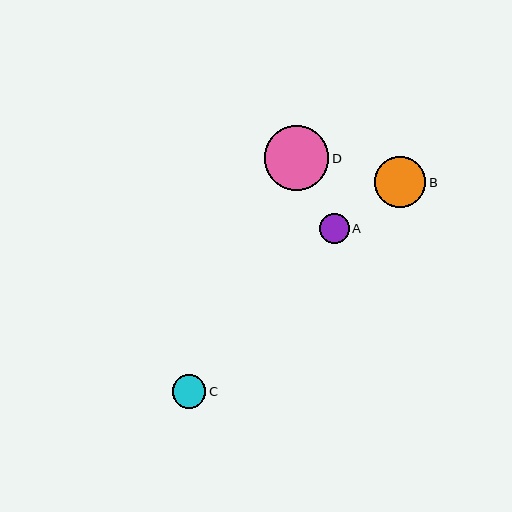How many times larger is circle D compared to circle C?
Circle D is approximately 1.9 times the size of circle C.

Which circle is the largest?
Circle D is the largest with a size of approximately 65 pixels.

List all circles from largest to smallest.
From largest to smallest: D, B, C, A.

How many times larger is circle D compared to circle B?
Circle D is approximately 1.3 times the size of circle B.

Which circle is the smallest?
Circle A is the smallest with a size of approximately 30 pixels.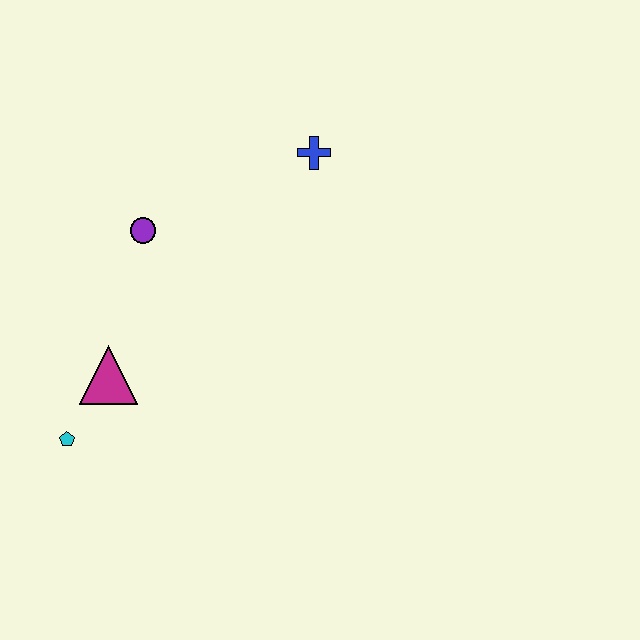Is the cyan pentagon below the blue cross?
Yes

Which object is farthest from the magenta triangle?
The blue cross is farthest from the magenta triangle.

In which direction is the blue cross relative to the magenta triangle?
The blue cross is above the magenta triangle.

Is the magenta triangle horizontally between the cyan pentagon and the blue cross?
Yes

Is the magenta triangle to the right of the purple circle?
No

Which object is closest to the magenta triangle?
The cyan pentagon is closest to the magenta triangle.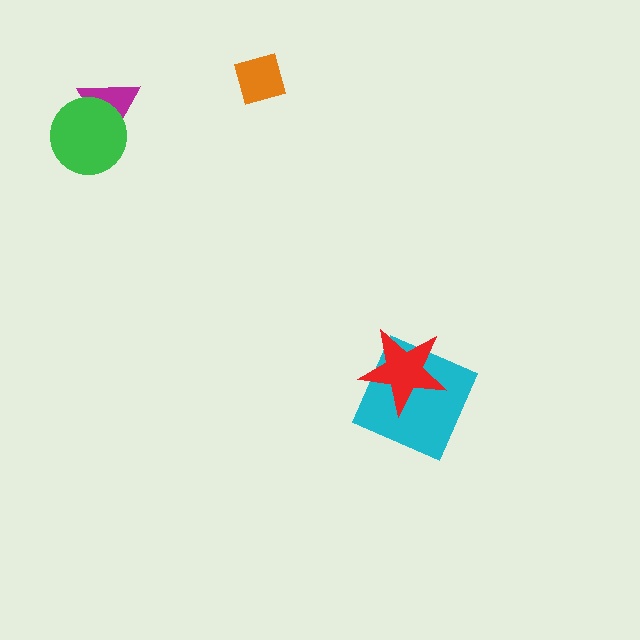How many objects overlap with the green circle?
1 object overlaps with the green circle.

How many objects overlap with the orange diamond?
0 objects overlap with the orange diamond.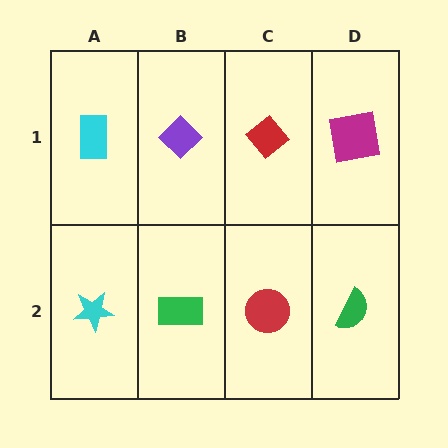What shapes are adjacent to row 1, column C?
A red circle (row 2, column C), a purple diamond (row 1, column B), a magenta square (row 1, column D).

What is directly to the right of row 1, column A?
A purple diamond.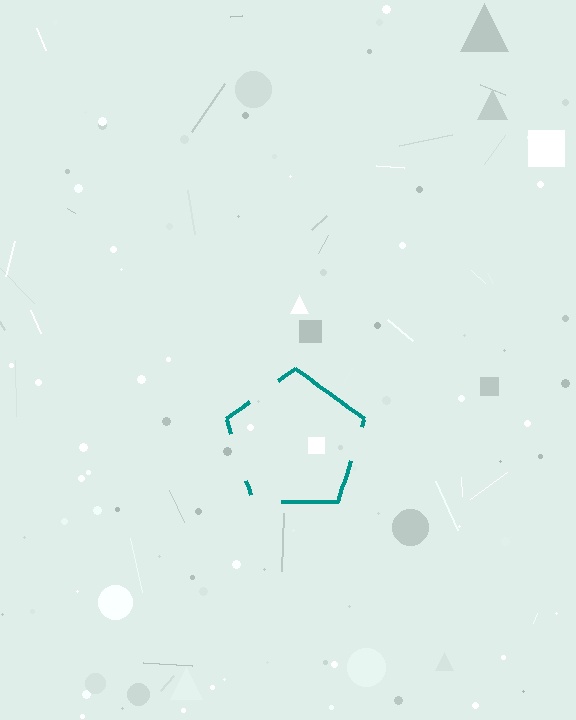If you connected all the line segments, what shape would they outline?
They would outline a pentagon.